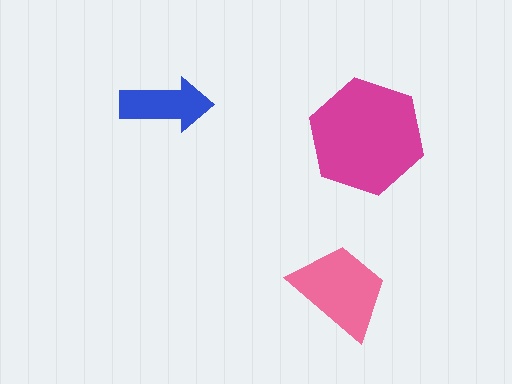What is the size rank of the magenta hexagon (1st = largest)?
1st.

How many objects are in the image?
There are 3 objects in the image.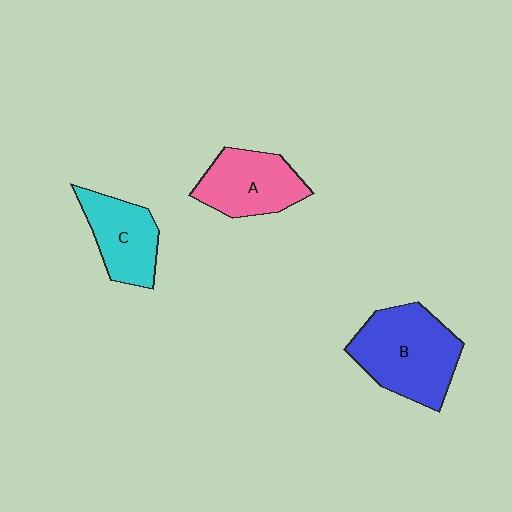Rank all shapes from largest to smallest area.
From largest to smallest: B (blue), A (pink), C (cyan).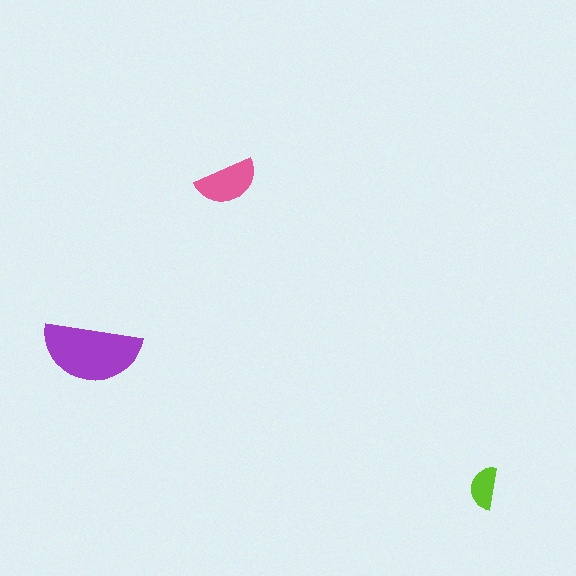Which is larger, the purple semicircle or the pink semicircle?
The purple one.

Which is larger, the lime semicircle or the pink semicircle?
The pink one.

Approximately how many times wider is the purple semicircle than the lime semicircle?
About 2.5 times wider.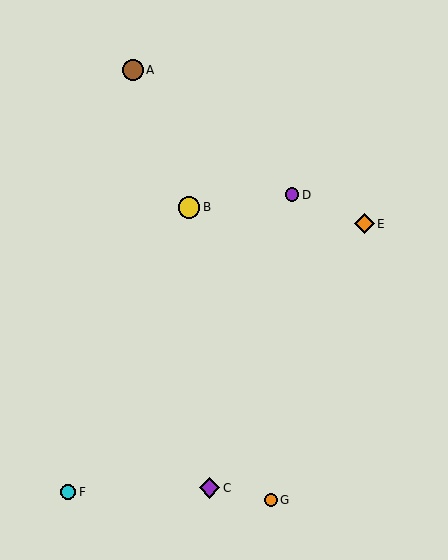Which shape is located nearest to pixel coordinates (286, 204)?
The purple circle (labeled D) at (292, 195) is nearest to that location.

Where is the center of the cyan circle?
The center of the cyan circle is at (68, 492).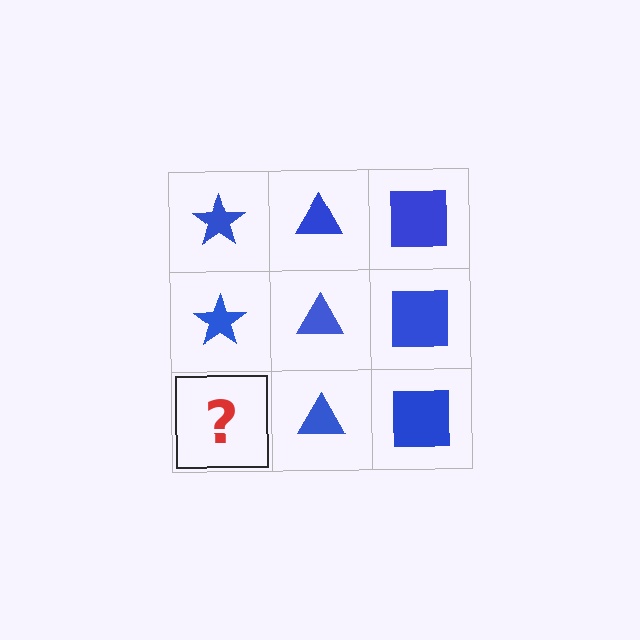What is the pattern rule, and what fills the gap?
The rule is that each column has a consistent shape. The gap should be filled with a blue star.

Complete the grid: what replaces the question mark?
The question mark should be replaced with a blue star.